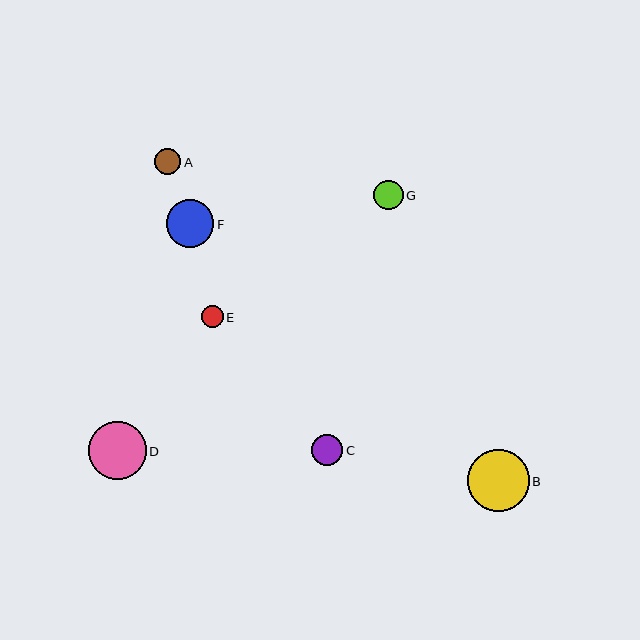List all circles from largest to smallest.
From largest to smallest: B, D, F, C, G, A, E.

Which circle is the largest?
Circle B is the largest with a size of approximately 62 pixels.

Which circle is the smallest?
Circle E is the smallest with a size of approximately 22 pixels.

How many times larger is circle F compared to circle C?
Circle F is approximately 1.5 times the size of circle C.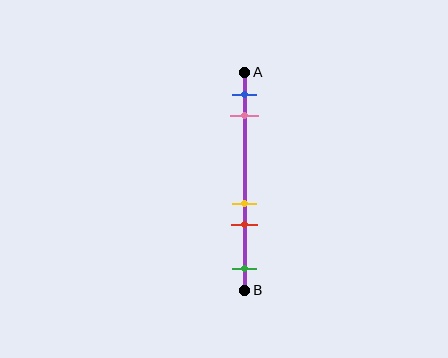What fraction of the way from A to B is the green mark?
The green mark is approximately 90% (0.9) of the way from A to B.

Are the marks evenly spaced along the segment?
No, the marks are not evenly spaced.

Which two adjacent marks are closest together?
The yellow and red marks are the closest adjacent pair.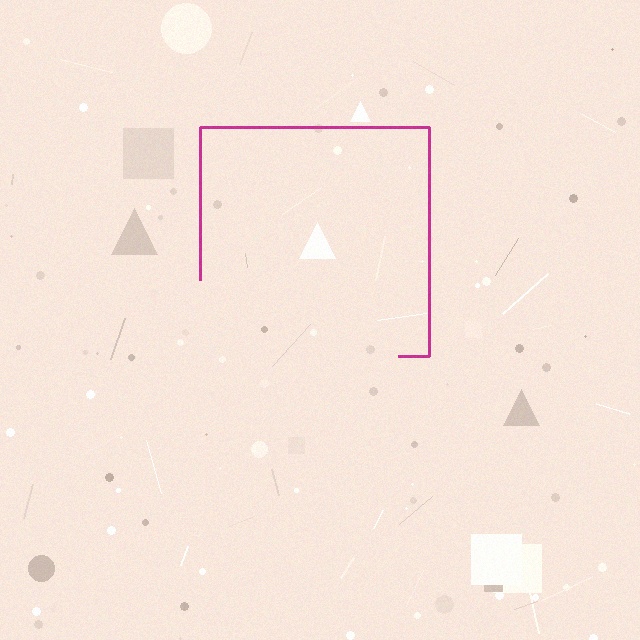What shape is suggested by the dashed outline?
The dashed outline suggests a square.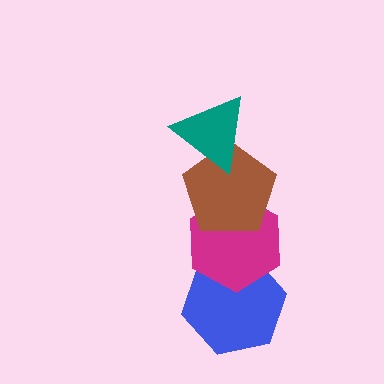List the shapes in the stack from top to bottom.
From top to bottom: the teal triangle, the brown pentagon, the magenta hexagon, the blue hexagon.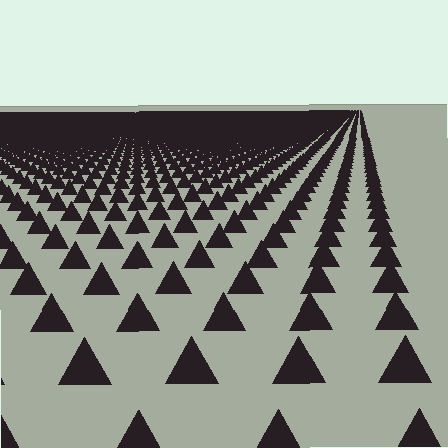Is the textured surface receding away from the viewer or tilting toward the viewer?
The surface is receding away from the viewer. Texture elements get smaller and denser toward the top.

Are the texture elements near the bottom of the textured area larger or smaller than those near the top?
Larger. Near the bottom, elements are closer to the viewer and appear at a bigger on-screen size.